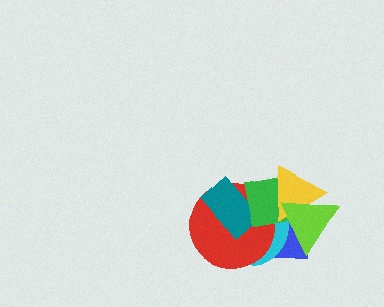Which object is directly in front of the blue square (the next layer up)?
The cyan ellipse is directly in front of the blue square.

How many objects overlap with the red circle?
4 objects overlap with the red circle.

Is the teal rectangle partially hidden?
Yes, it is partially covered by another shape.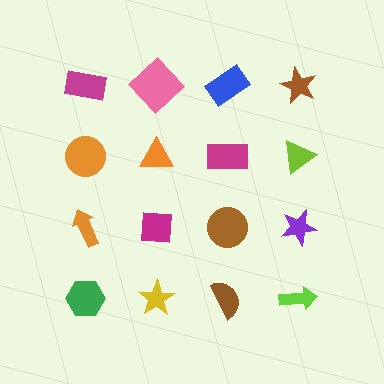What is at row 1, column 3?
A blue rectangle.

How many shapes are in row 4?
4 shapes.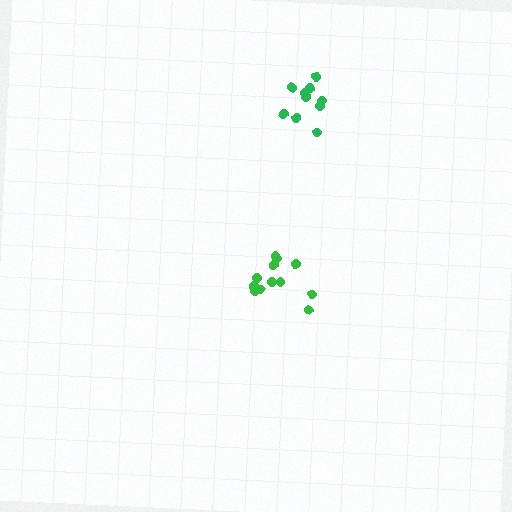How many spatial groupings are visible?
There are 2 spatial groupings.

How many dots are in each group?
Group 1: 10 dots, Group 2: 12 dots (22 total).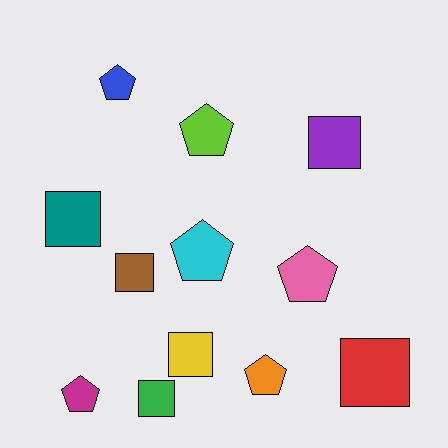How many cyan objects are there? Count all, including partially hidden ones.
There is 1 cyan object.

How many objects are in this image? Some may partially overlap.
There are 12 objects.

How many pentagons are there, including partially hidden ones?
There are 6 pentagons.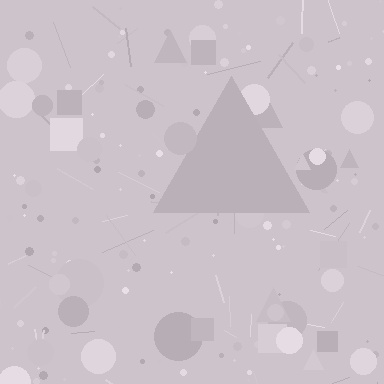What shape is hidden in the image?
A triangle is hidden in the image.